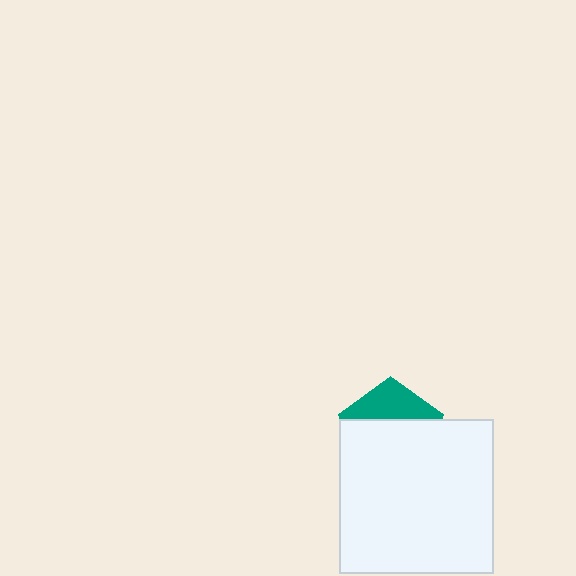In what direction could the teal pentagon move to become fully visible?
The teal pentagon could move up. That would shift it out from behind the white square entirely.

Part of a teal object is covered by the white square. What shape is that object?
It is a pentagon.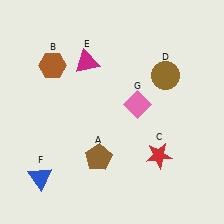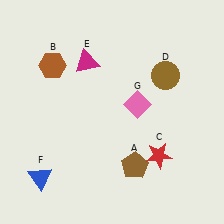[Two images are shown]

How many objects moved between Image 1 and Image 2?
1 object moved between the two images.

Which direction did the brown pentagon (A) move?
The brown pentagon (A) moved right.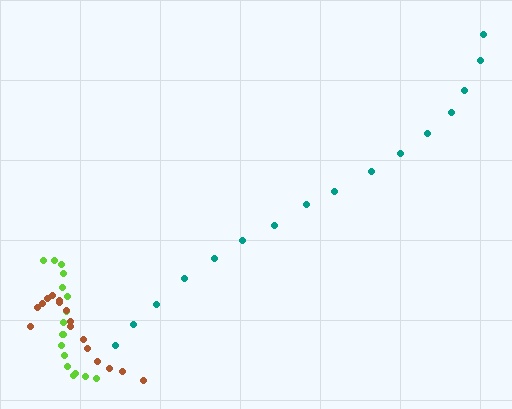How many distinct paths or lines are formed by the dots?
There are 3 distinct paths.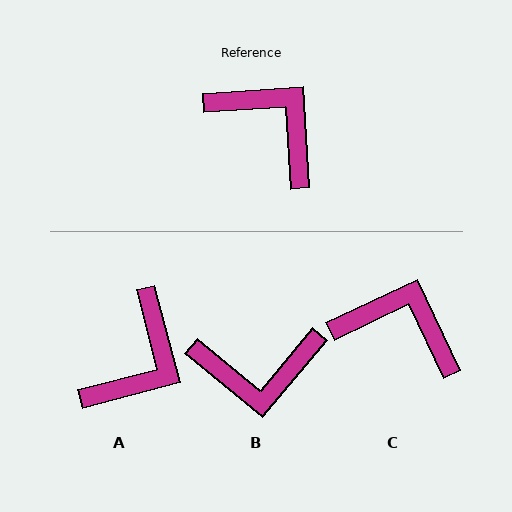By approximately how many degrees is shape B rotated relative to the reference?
Approximately 133 degrees clockwise.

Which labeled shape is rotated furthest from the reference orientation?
B, about 133 degrees away.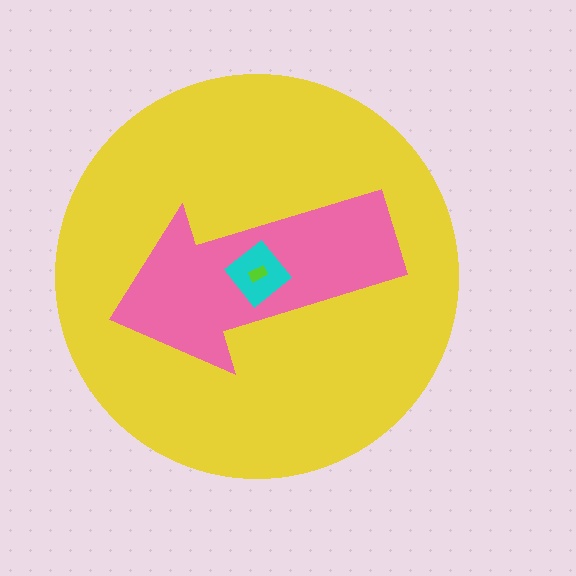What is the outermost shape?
The yellow circle.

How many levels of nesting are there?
4.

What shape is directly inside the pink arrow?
The cyan diamond.